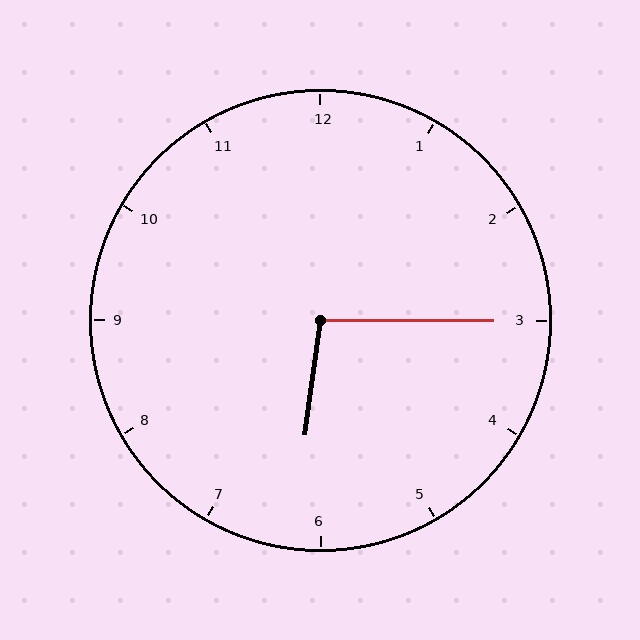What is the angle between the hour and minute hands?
Approximately 98 degrees.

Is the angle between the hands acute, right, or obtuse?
It is obtuse.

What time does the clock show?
6:15.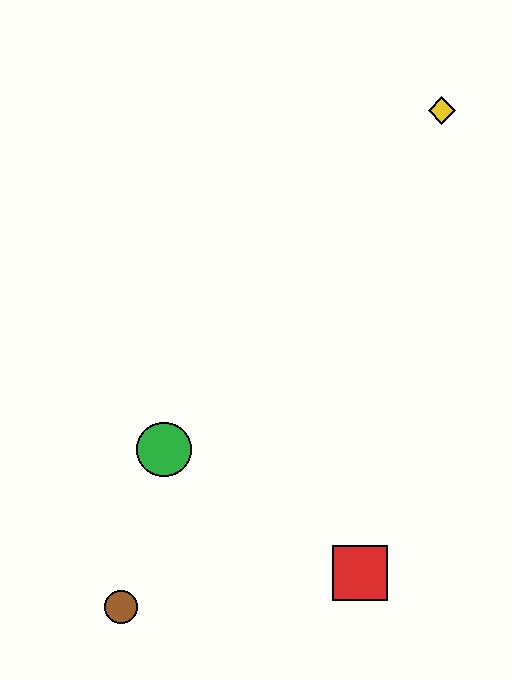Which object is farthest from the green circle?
The yellow diamond is farthest from the green circle.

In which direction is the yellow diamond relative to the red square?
The yellow diamond is above the red square.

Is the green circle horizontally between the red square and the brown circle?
Yes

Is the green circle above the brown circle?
Yes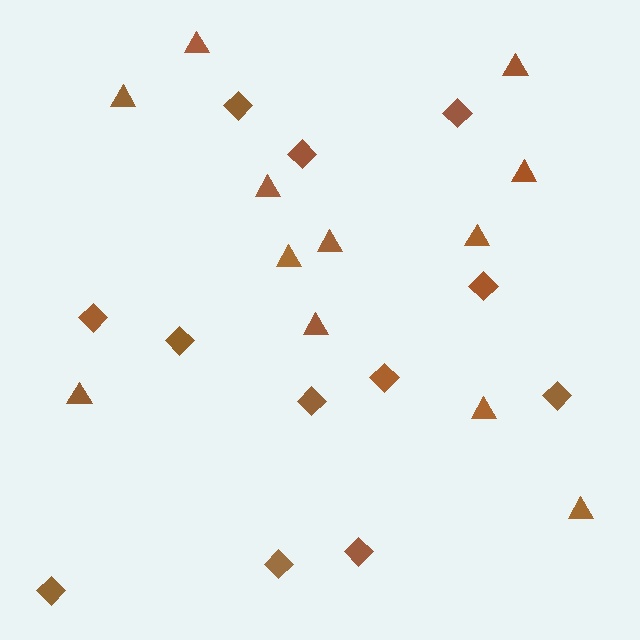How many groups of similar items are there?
There are 2 groups: one group of diamonds (12) and one group of triangles (12).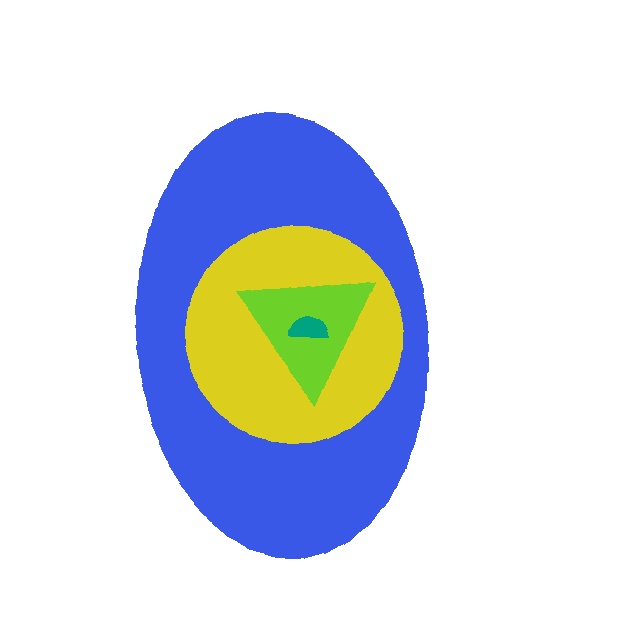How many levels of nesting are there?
4.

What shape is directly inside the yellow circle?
The lime triangle.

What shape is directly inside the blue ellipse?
The yellow circle.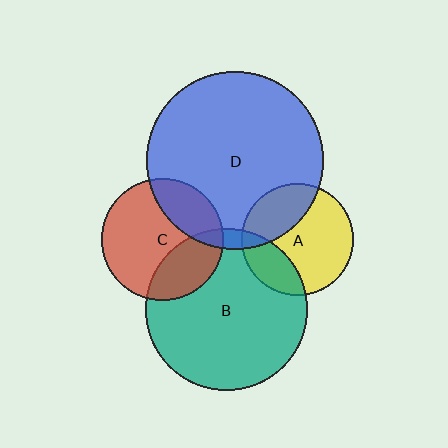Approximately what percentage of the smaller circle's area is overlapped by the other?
Approximately 5%.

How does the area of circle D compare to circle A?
Approximately 2.5 times.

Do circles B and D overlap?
Yes.